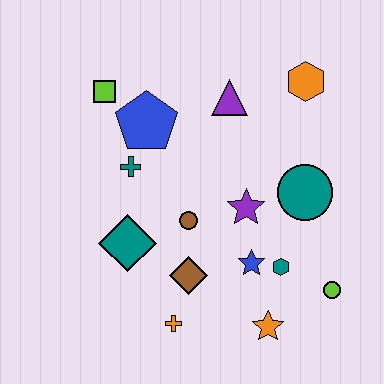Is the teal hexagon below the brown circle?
Yes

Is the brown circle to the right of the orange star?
No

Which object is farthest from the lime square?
The lime circle is farthest from the lime square.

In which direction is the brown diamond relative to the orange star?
The brown diamond is to the left of the orange star.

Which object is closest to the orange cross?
The brown diamond is closest to the orange cross.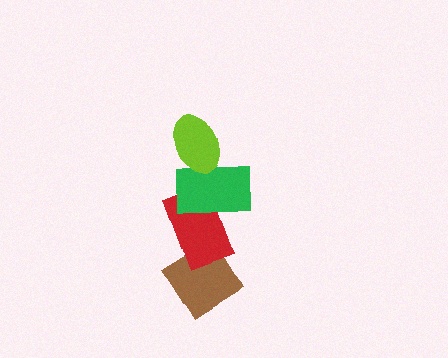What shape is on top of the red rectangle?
The green rectangle is on top of the red rectangle.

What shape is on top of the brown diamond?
The red rectangle is on top of the brown diamond.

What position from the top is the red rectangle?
The red rectangle is 3rd from the top.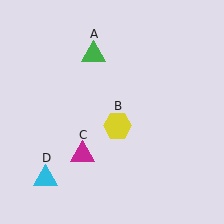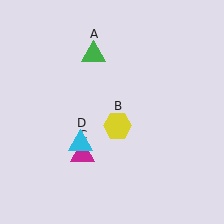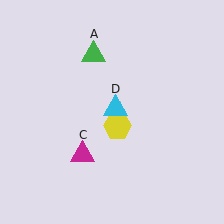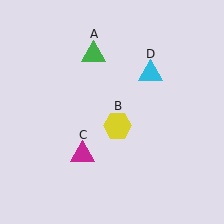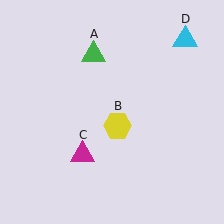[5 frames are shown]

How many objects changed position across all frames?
1 object changed position: cyan triangle (object D).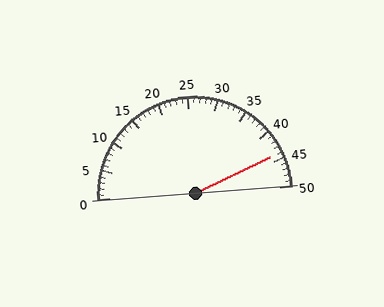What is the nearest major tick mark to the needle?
The nearest major tick mark is 45.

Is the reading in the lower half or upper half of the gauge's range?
The reading is in the upper half of the range (0 to 50).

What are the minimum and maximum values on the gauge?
The gauge ranges from 0 to 50.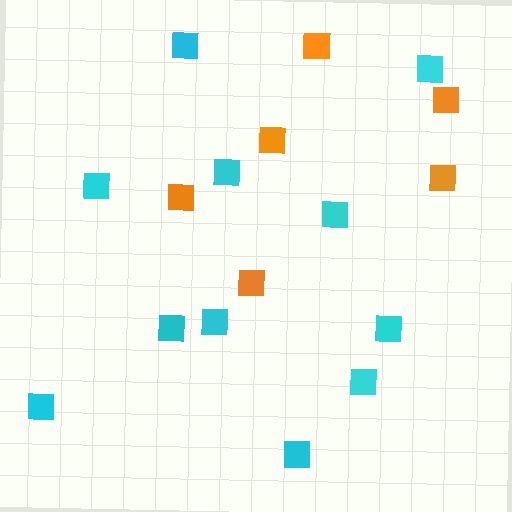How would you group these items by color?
There are 2 groups: one group of cyan squares (11) and one group of orange squares (6).